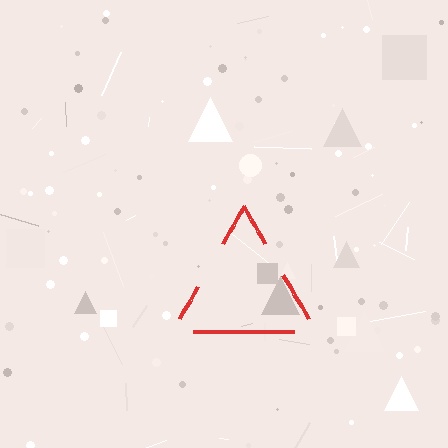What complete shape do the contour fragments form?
The contour fragments form a triangle.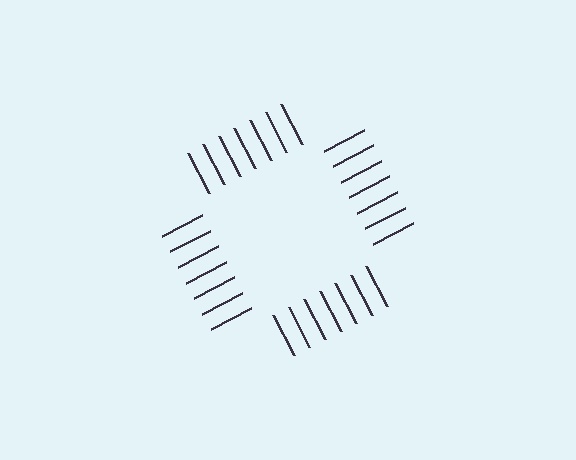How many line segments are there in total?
28 — 7 along each of the 4 edges.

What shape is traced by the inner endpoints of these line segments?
An illusory square — the line segments terminate on its edges but no continuous stroke is drawn.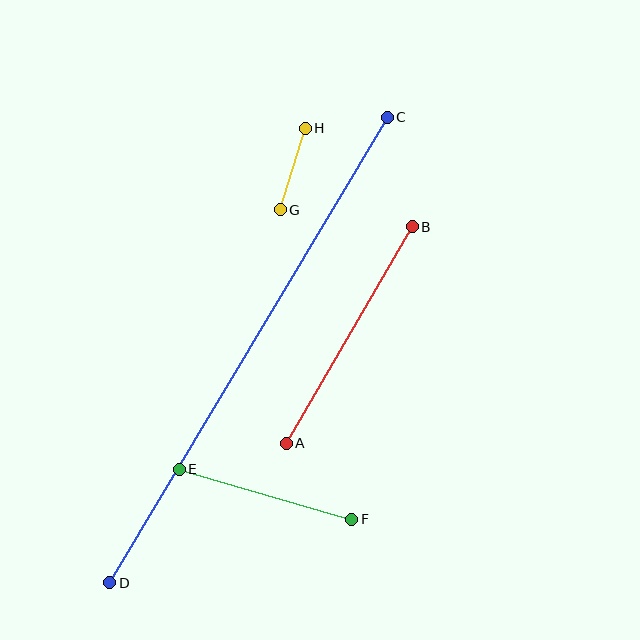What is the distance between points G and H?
The distance is approximately 85 pixels.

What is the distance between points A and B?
The distance is approximately 250 pixels.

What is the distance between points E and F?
The distance is approximately 180 pixels.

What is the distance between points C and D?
The distance is approximately 542 pixels.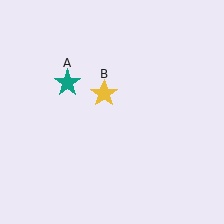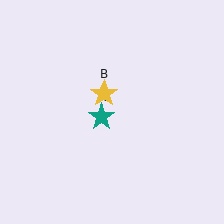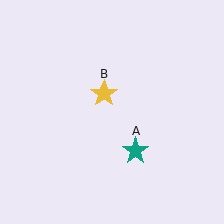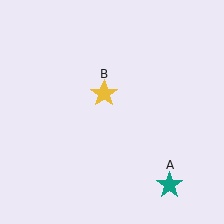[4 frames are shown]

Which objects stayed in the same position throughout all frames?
Yellow star (object B) remained stationary.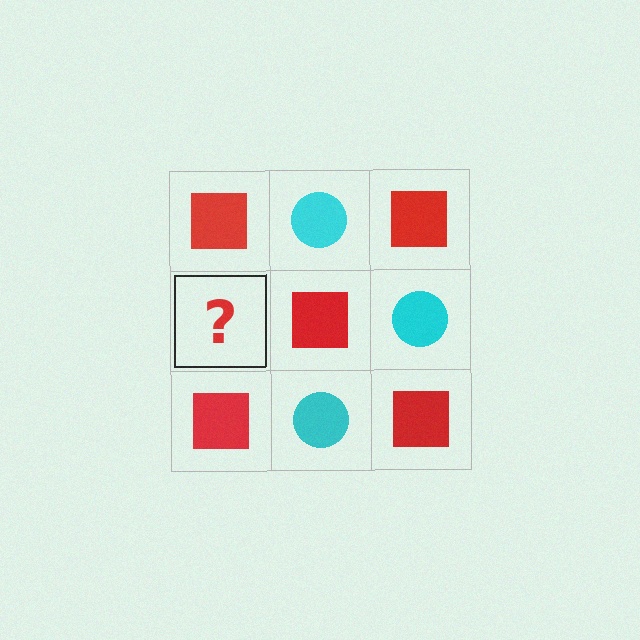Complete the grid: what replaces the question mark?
The question mark should be replaced with a cyan circle.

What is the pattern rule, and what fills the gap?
The rule is that it alternates red square and cyan circle in a checkerboard pattern. The gap should be filled with a cyan circle.